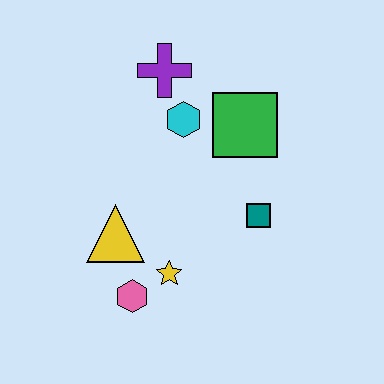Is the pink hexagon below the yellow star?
Yes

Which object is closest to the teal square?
The green square is closest to the teal square.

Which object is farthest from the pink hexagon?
The purple cross is farthest from the pink hexagon.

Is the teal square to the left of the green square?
No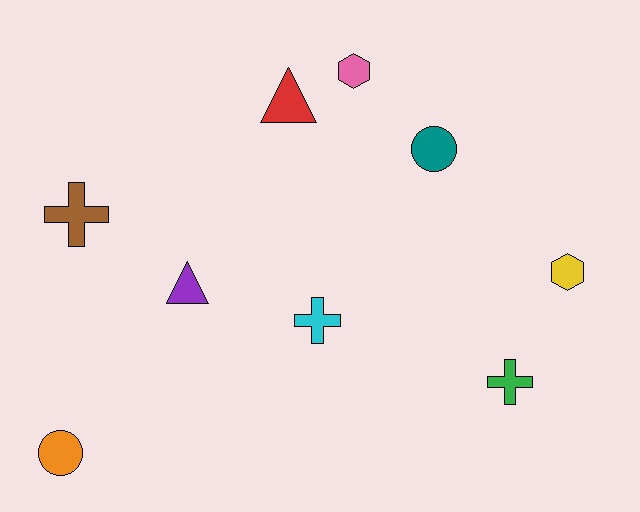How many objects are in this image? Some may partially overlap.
There are 9 objects.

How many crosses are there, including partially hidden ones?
There are 3 crosses.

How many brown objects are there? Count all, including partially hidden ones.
There is 1 brown object.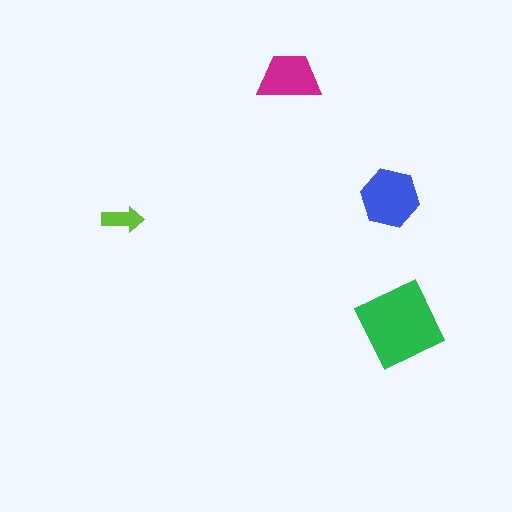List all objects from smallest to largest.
The lime arrow, the magenta trapezoid, the blue hexagon, the green diamond.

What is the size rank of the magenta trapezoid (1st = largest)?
3rd.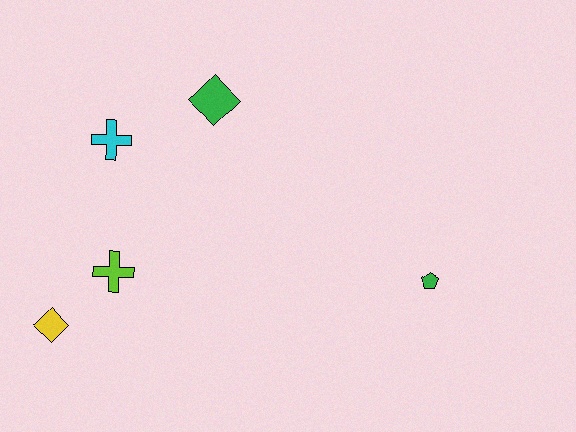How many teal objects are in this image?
There are no teal objects.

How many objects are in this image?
There are 5 objects.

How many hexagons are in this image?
There are no hexagons.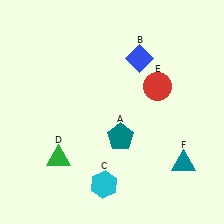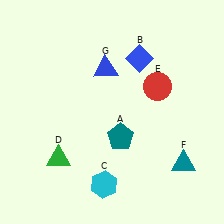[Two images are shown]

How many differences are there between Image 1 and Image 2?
There is 1 difference between the two images.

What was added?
A blue triangle (G) was added in Image 2.